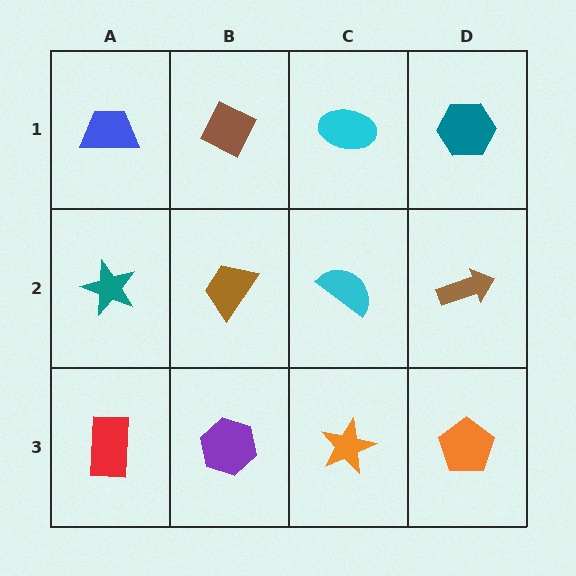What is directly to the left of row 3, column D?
An orange star.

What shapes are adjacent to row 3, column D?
A brown arrow (row 2, column D), an orange star (row 3, column C).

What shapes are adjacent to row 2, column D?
A teal hexagon (row 1, column D), an orange pentagon (row 3, column D), a cyan semicircle (row 2, column C).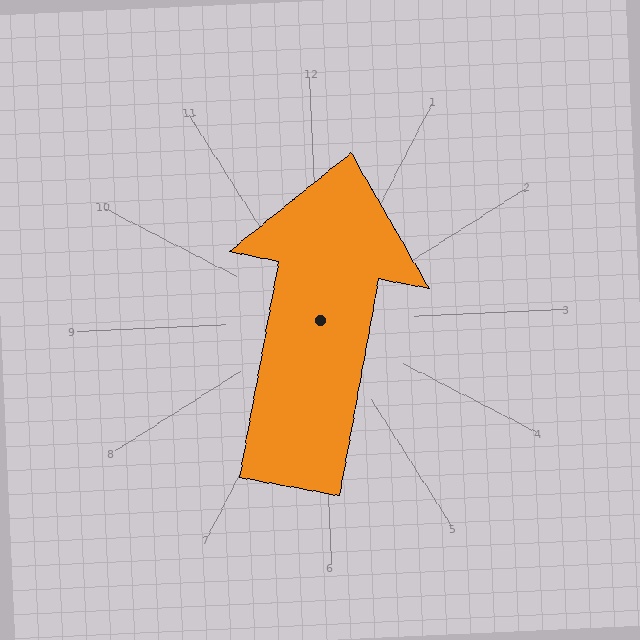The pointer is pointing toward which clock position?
Roughly 12 o'clock.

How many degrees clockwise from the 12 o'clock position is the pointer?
Approximately 13 degrees.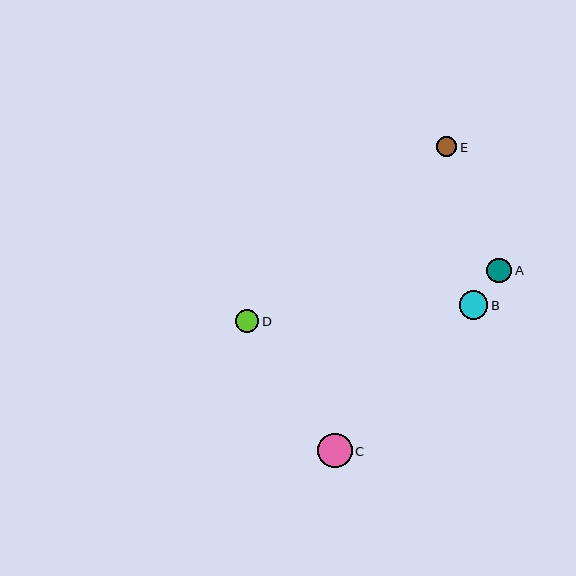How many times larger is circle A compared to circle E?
Circle A is approximately 1.2 times the size of circle E.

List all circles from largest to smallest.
From largest to smallest: C, B, A, D, E.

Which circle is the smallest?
Circle E is the smallest with a size of approximately 20 pixels.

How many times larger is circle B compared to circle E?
Circle B is approximately 1.4 times the size of circle E.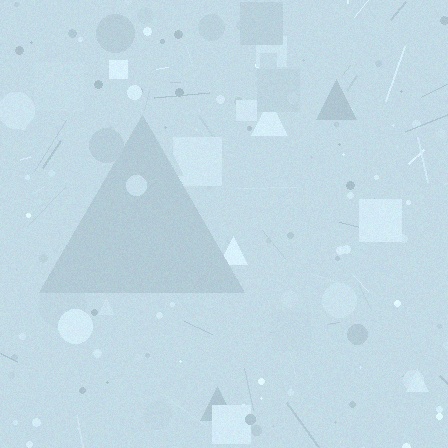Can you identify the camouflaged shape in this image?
The camouflaged shape is a triangle.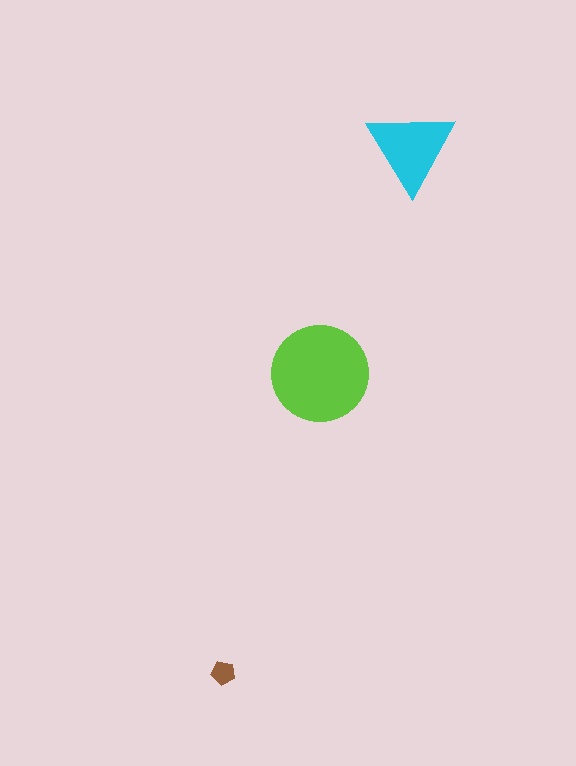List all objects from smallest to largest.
The brown pentagon, the cyan triangle, the lime circle.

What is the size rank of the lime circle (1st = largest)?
1st.